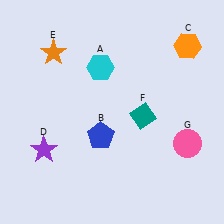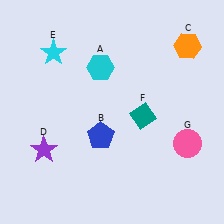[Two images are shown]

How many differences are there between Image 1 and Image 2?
There is 1 difference between the two images.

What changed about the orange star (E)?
In Image 1, E is orange. In Image 2, it changed to cyan.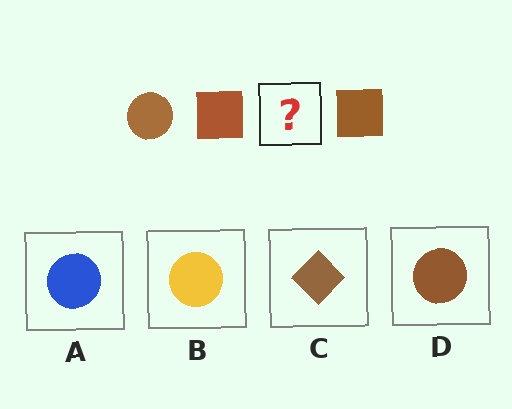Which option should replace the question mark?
Option D.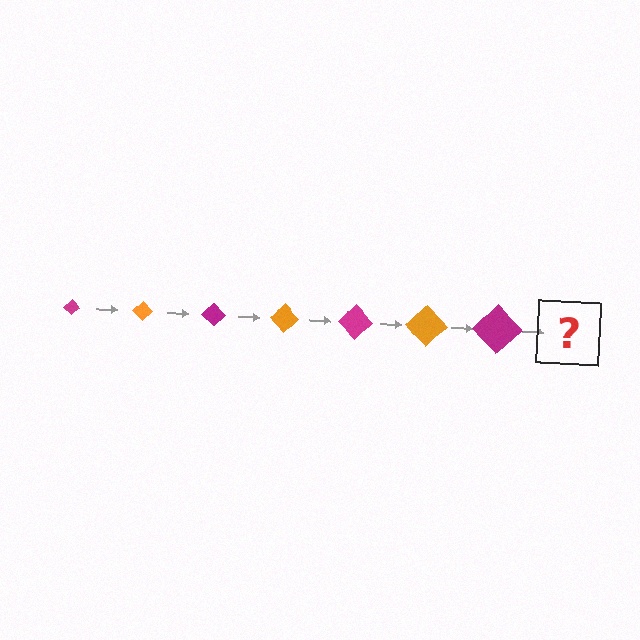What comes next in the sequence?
The next element should be an orange diamond, larger than the previous one.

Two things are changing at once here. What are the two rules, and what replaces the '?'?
The two rules are that the diamond grows larger each step and the color cycles through magenta and orange. The '?' should be an orange diamond, larger than the previous one.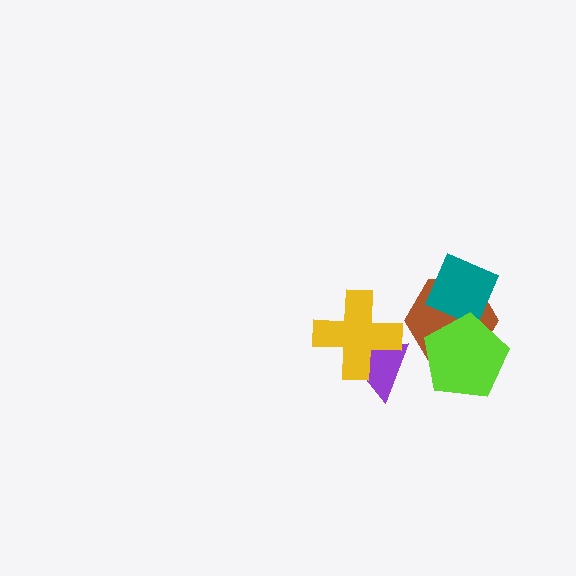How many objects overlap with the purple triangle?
1 object overlaps with the purple triangle.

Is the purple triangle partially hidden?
Yes, it is partially covered by another shape.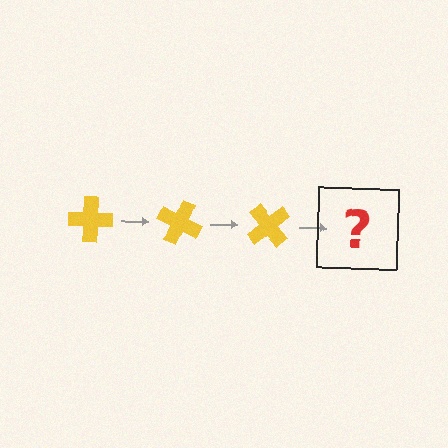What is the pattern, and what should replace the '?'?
The pattern is that the cross rotates 25 degrees each step. The '?' should be a yellow cross rotated 75 degrees.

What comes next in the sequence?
The next element should be a yellow cross rotated 75 degrees.